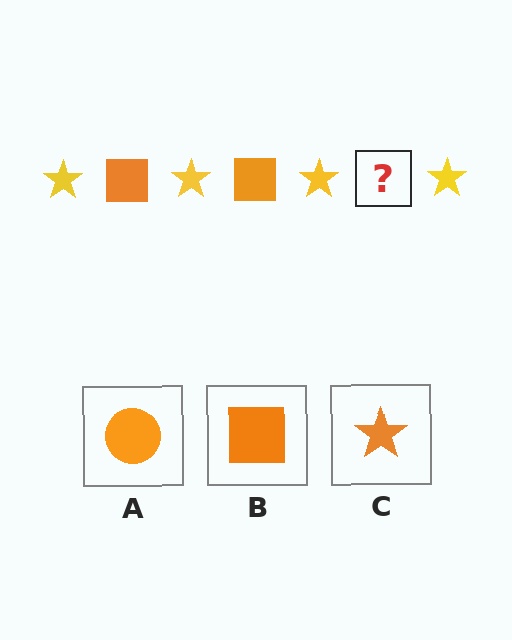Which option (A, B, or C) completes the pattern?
B.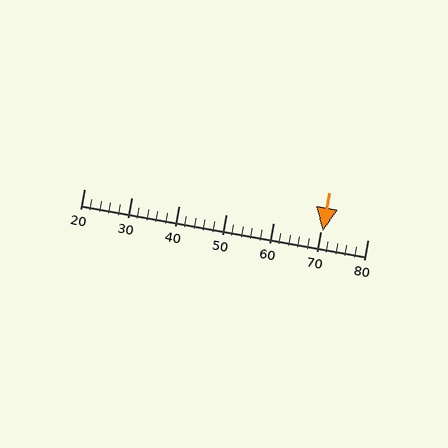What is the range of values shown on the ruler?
The ruler shows values from 20 to 80.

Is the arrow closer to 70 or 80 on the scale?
The arrow is closer to 70.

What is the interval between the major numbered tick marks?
The major tick marks are spaced 10 units apart.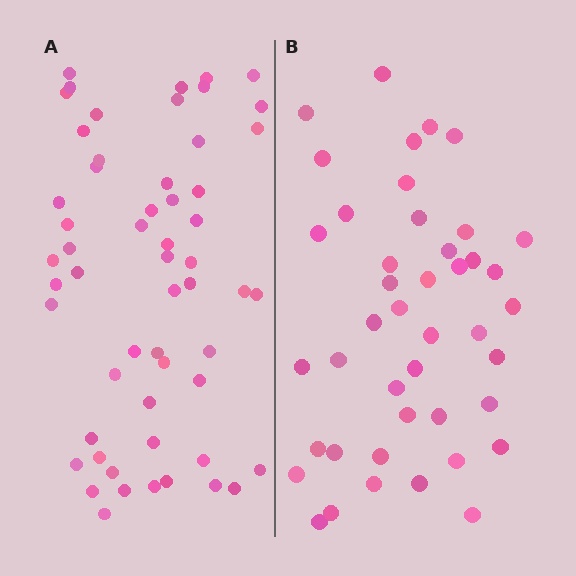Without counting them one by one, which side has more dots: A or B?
Region A (the left region) has more dots.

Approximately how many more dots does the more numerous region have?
Region A has approximately 15 more dots than region B.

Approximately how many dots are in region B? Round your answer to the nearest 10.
About 40 dots. (The exact count is 43, which rounds to 40.)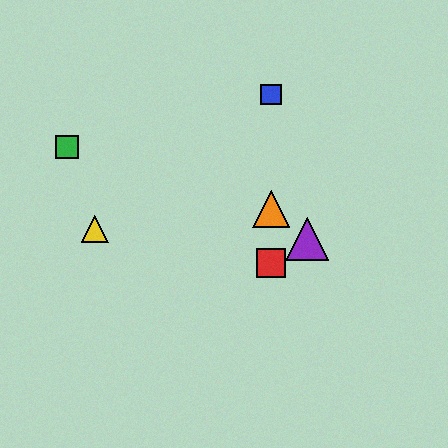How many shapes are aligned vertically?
3 shapes (the red square, the blue square, the orange triangle) are aligned vertically.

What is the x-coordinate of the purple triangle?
The purple triangle is at x≈307.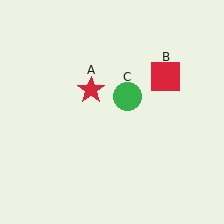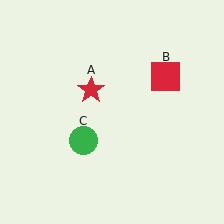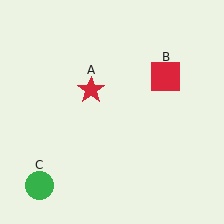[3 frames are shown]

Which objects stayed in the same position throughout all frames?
Red star (object A) and red square (object B) remained stationary.